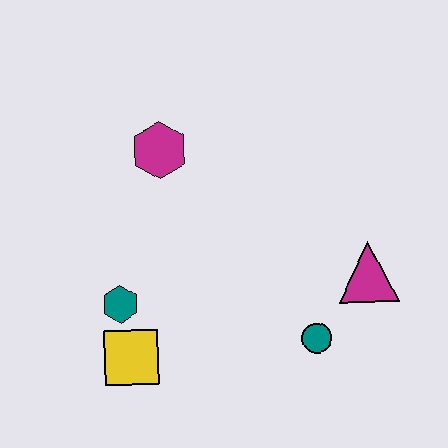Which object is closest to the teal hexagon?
The yellow square is closest to the teal hexagon.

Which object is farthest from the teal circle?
The magenta hexagon is farthest from the teal circle.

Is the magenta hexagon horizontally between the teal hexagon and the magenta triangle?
Yes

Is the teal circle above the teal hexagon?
No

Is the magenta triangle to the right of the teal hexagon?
Yes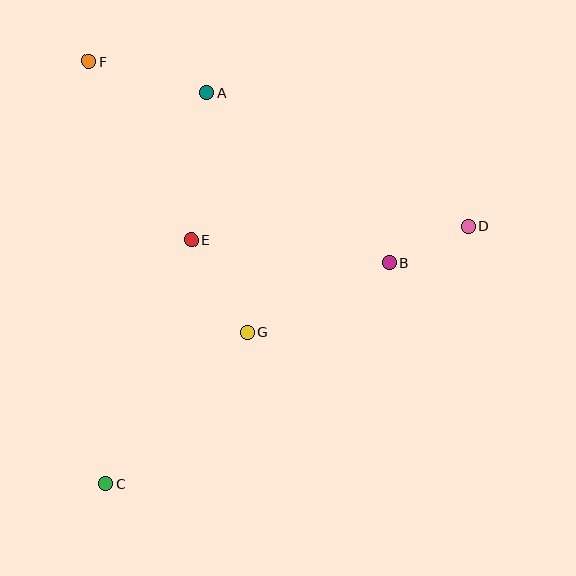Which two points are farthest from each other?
Points C and D are farthest from each other.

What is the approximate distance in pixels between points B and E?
The distance between B and E is approximately 199 pixels.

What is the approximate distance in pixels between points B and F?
The distance between B and F is approximately 362 pixels.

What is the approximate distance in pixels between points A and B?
The distance between A and B is approximately 249 pixels.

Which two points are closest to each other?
Points B and D are closest to each other.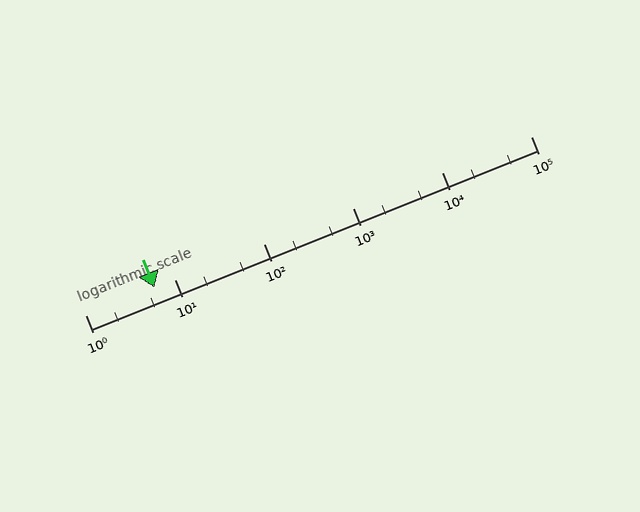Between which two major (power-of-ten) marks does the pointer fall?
The pointer is between 1 and 10.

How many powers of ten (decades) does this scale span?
The scale spans 5 decades, from 1 to 100000.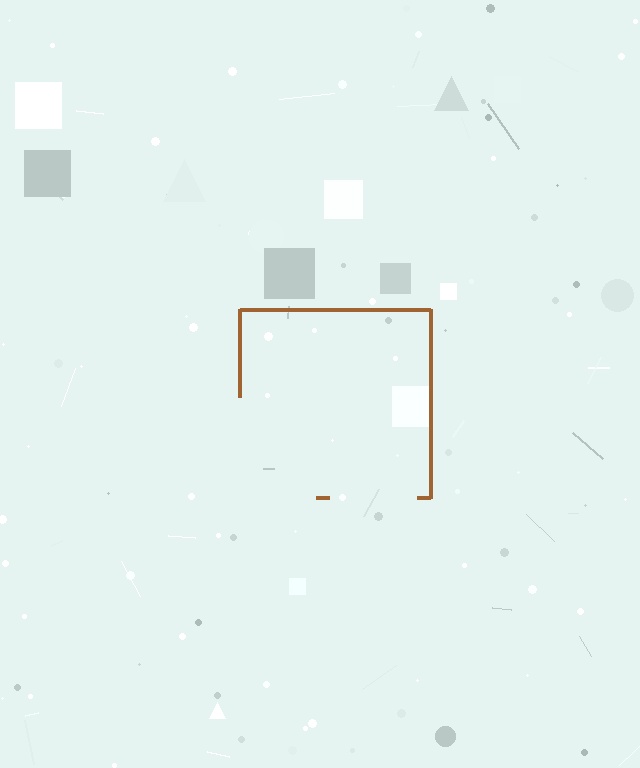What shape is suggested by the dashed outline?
The dashed outline suggests a square.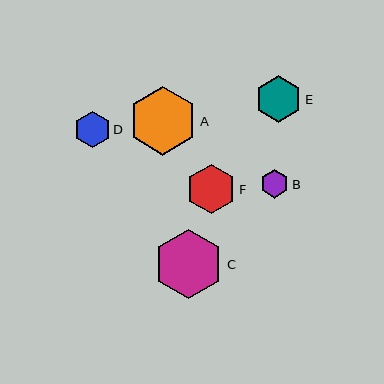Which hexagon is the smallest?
Hexagon B is the smallest with a size of approximately 29 pixels.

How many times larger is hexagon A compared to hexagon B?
Hexagon A is approximately 2.4 times the size of hexagon B.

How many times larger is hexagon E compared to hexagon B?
Hexagon E is approximately 1.6 times the size of hexagon B.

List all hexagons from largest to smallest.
From largest to smallest: C, A, F, E, D, B.